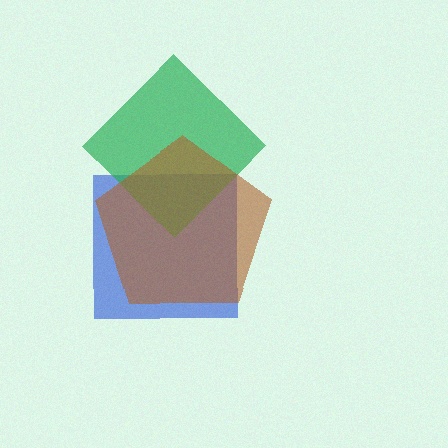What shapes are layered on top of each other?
The layered shapes are: a blue square, a green diamond, a brown pentagon.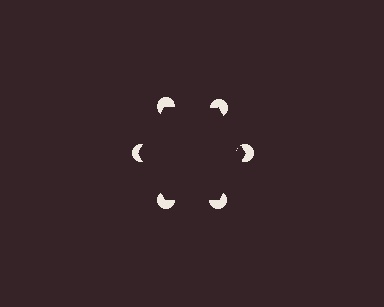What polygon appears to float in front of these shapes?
An illusory hexagon — its edges are inferred from the aligned wedge cuts in the pac-man discs, not physically drawn.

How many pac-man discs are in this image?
There are 6 — one at each vertex of the illusory hexagon.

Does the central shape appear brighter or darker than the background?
It typically appears slightly darker than the background, even though no actual brightness change is drawn.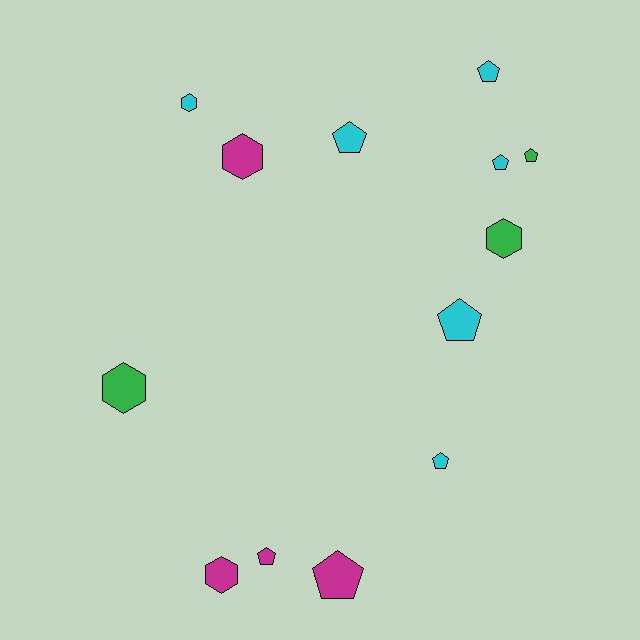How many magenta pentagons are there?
There are 2 magenta pentagons.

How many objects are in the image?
There are 13 objects.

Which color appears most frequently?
Cyan, with 6 objects.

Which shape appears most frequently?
Pentagon, with 8 objects.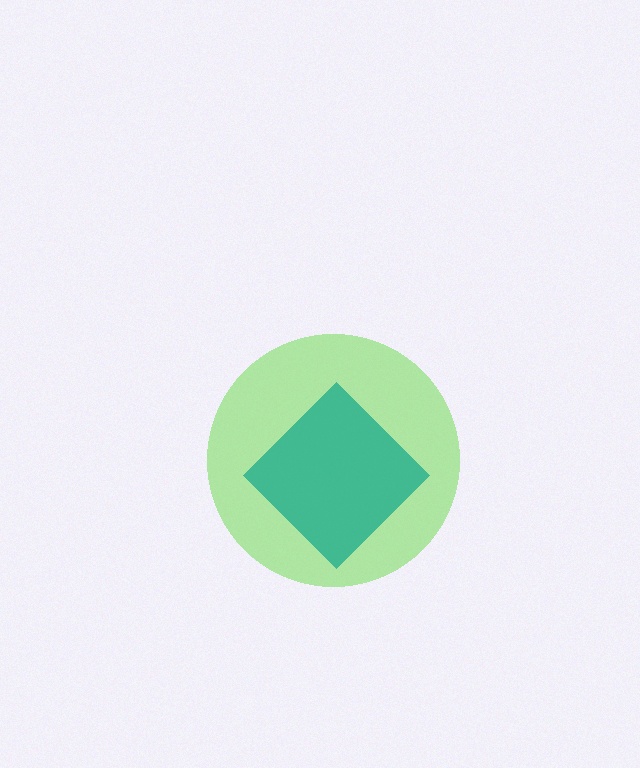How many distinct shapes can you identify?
There are 2 distinct shapes: a lime circle, a teal diamond.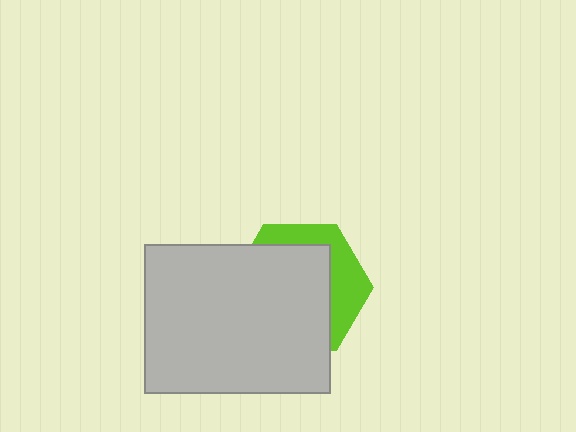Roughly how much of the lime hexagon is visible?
A small part of it is visible (roughly 32%).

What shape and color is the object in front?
The object in front is a light gray rectangle.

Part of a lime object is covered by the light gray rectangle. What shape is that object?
It is a hexagon.